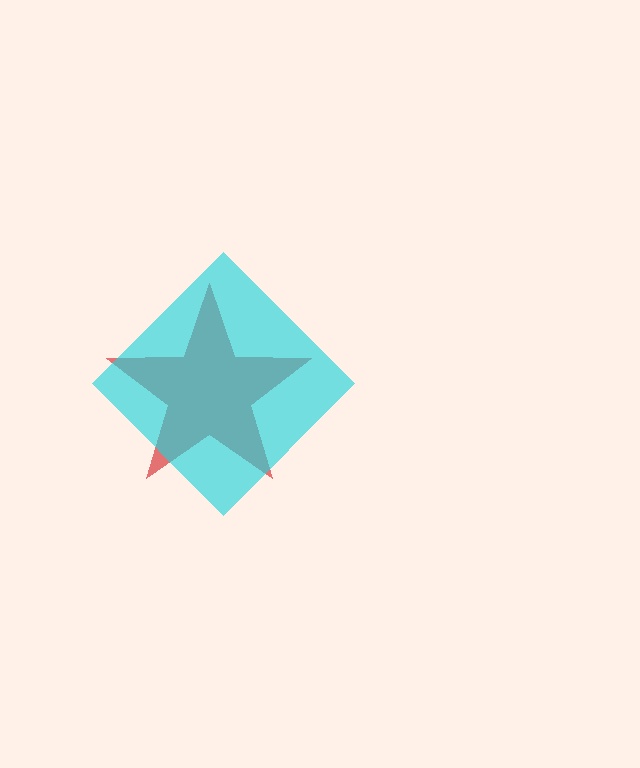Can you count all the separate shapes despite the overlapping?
Yes, there are 2 separate shapes.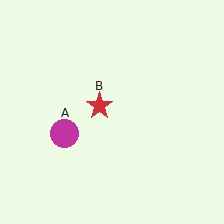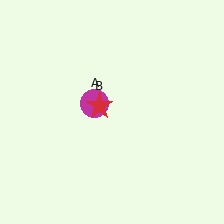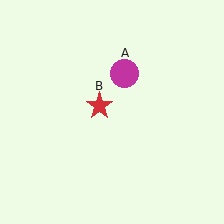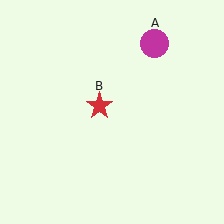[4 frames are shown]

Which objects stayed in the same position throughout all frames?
Red star (object B) remained stationary.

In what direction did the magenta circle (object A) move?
The magenta circle (object A) moved up and to the right.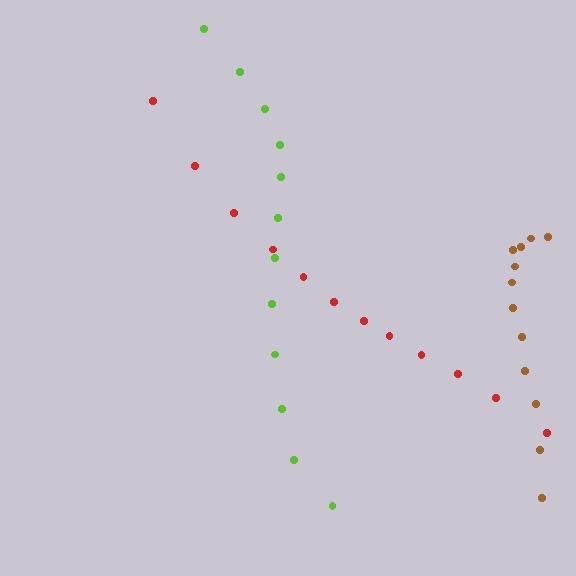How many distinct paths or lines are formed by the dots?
There are 3 distinct paths.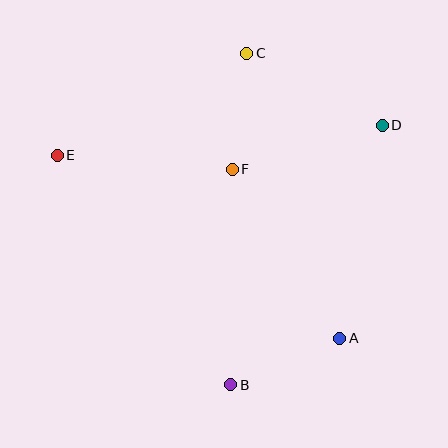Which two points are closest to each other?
Points C and F are closest to each other.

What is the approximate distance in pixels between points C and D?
The distance between C and D is approximately 153 pixels.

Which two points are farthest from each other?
Points A and E are farthest from each other.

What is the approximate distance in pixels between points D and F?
The distance between D and F is approximately 156 pixels.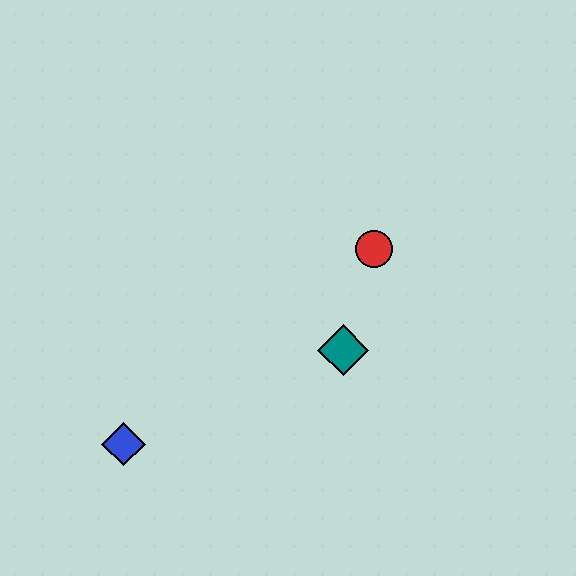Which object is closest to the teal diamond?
The red circle is closest to the teal diamond.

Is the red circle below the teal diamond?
No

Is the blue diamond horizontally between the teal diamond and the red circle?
No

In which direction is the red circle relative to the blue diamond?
The red circle is to the right of the blue diamond.